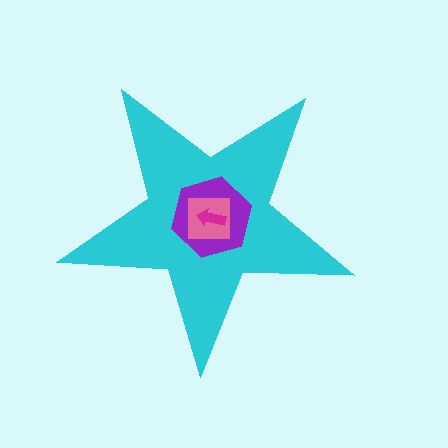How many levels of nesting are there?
4.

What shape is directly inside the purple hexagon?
The pink square.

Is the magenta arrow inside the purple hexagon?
Yes.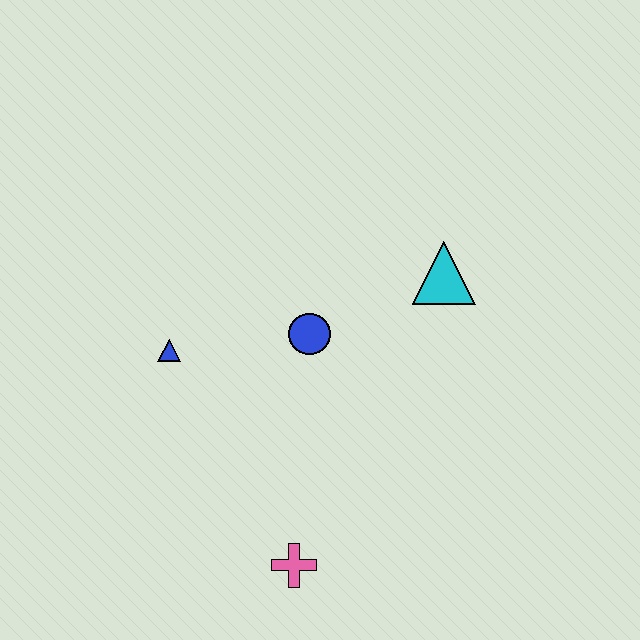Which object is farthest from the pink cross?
The cyan triangle is farthest from the pink cross.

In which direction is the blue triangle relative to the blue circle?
The blue triangle is to the left of the blue circle.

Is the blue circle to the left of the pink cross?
No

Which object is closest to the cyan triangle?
The blue circle is closest to the cyan triangle.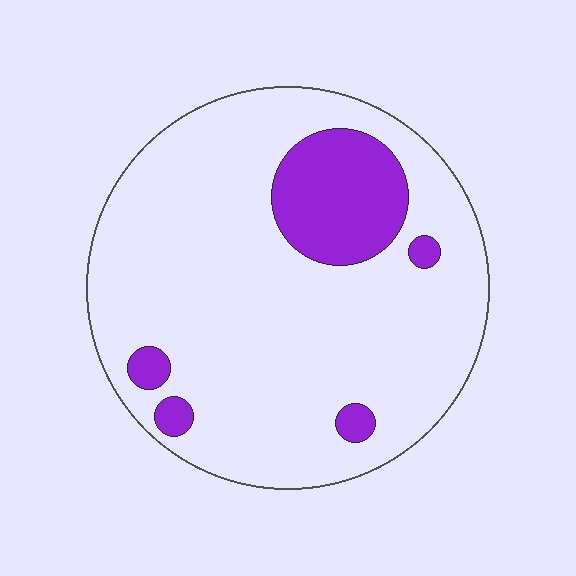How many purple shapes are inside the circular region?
5.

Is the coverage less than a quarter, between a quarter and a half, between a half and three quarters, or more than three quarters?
Less than a quarter.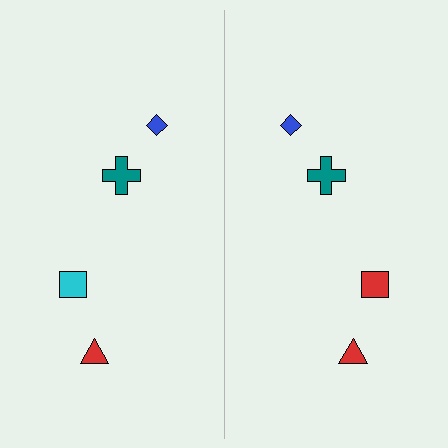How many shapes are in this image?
There are 8 shapes in this image.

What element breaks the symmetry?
The red square on the right side breaks the symmetry — its mirror counterpart is cyan.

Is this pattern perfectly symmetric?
No, the pattern is not perfectly symmetric. The red square on the right side breaks the symmetry — its mirror counterpart is cyan.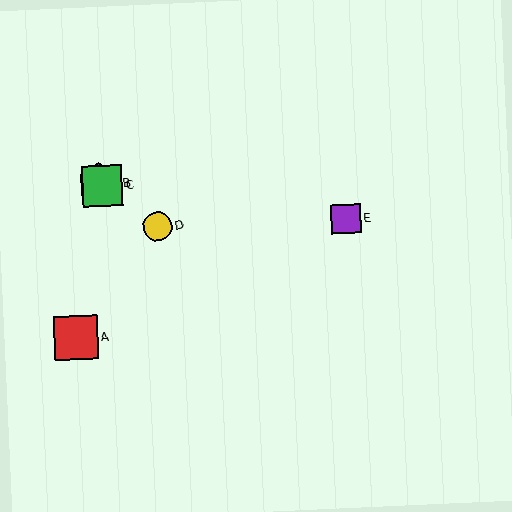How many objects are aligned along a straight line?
3 objects (B, C, D) are aligned along a straight line.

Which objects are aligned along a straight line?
Objects B, C, D are aligned along a straight line.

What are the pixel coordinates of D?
Object D is at (158, 226).